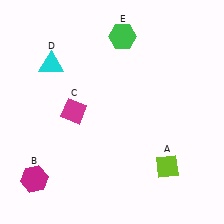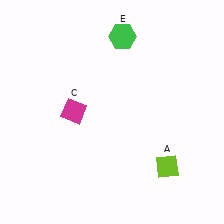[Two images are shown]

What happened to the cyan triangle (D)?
The cyan triangle (D) was removed in Image 2. It was in the top-left area of Image 1.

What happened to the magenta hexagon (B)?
The magenta hexagon (B) was removed in Image 2. It was in the bottom-left area of Image 1.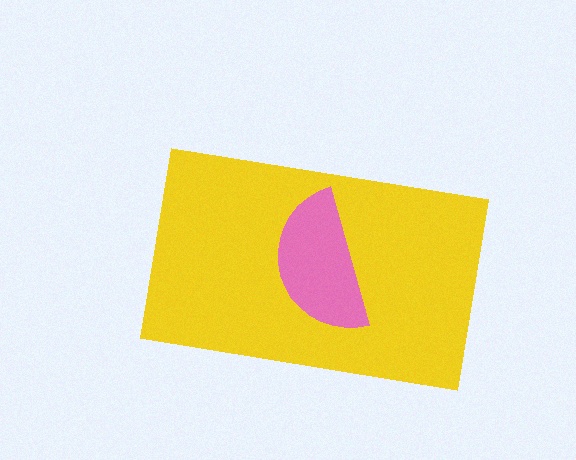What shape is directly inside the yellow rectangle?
The pink semicircle.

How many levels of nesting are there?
2.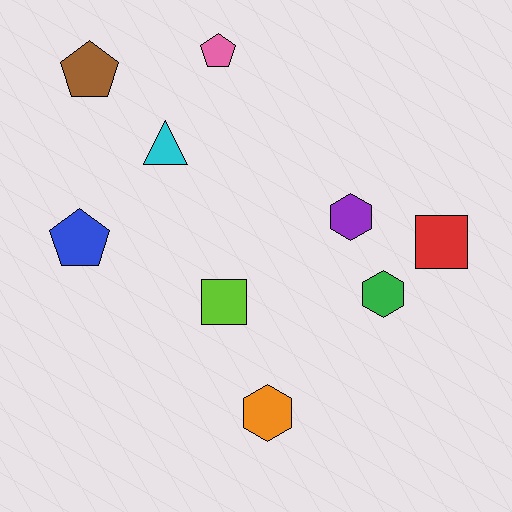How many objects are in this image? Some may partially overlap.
There are 9 objects.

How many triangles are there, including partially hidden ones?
There is 1 triangle.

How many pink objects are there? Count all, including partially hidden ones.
There is 1 pink object.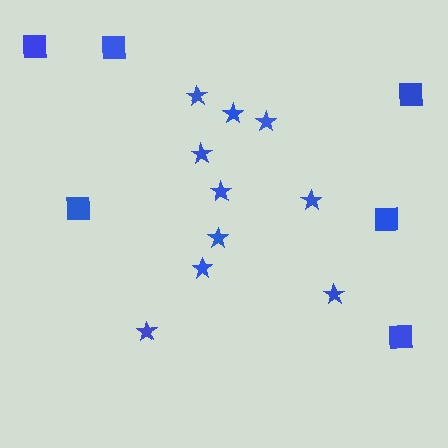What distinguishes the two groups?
There are 2 groups: one group of stars (10) and one group of squares (6).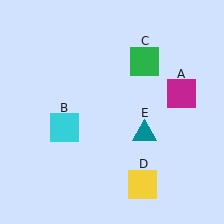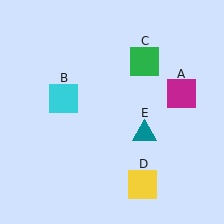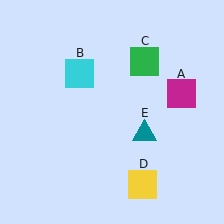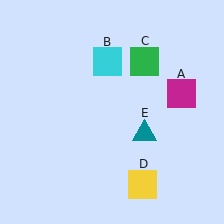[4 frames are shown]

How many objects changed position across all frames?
1 object changed position: cyan square (object B).